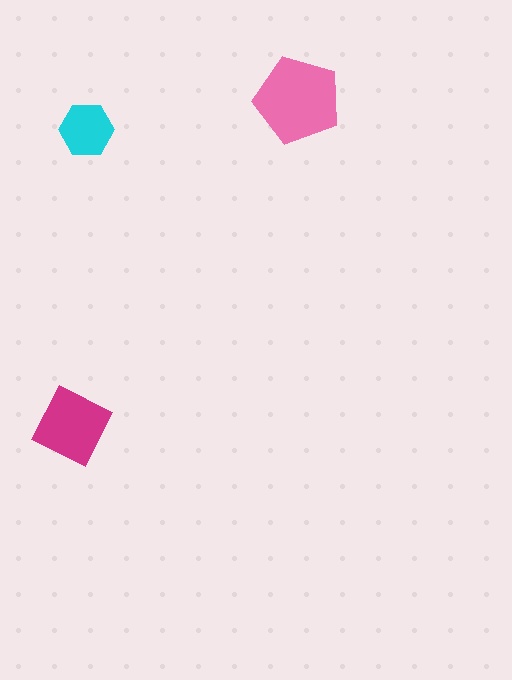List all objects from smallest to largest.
The cyan hexagon, the magenta diamond, the pink pentagon.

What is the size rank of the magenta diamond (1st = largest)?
2nd.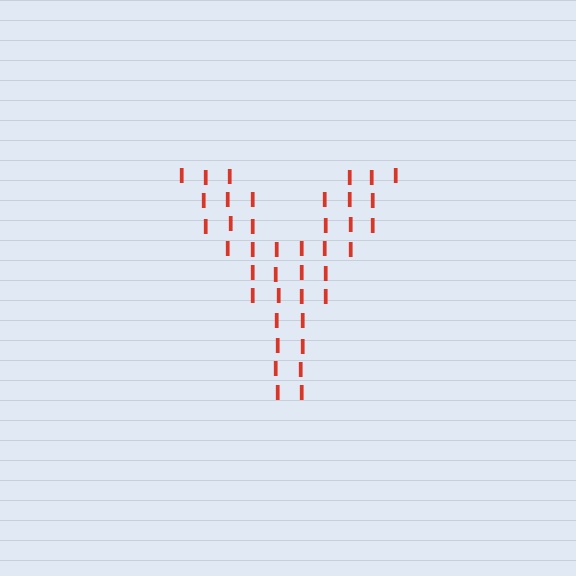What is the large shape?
The large shape is the letter Y.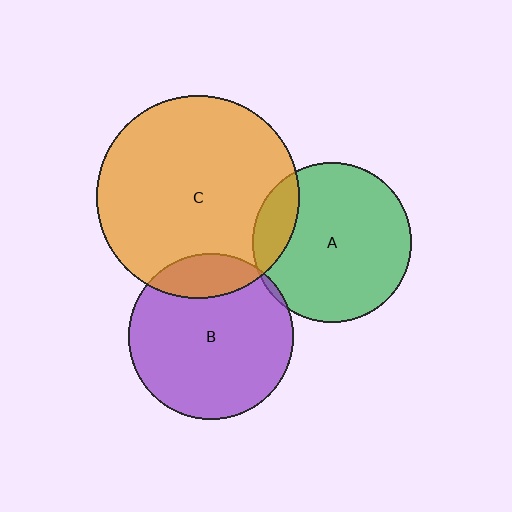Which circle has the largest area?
Circle C (orange).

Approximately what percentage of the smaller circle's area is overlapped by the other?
Approximately 15%.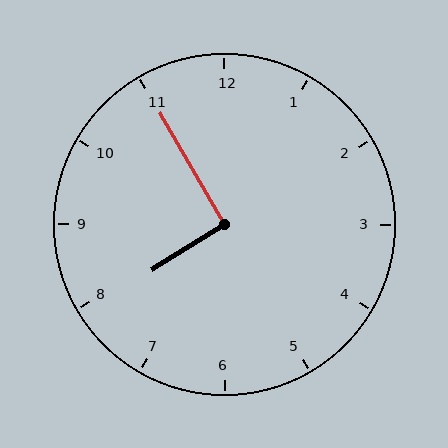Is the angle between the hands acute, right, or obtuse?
It is right.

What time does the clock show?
7:55.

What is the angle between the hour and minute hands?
Approximately 92 degrees.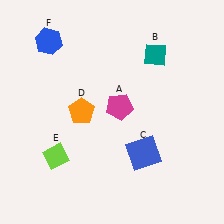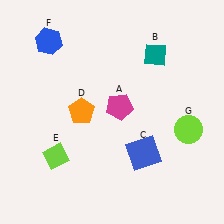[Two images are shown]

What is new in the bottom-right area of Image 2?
A lime circle (G) was added in the bottom-right area of Image 2.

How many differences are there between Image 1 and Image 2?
There is 1 difference between the two images.